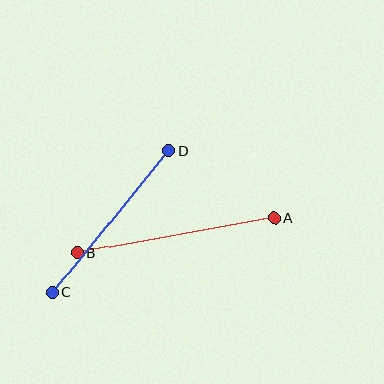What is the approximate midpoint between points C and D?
The midpoint is at approximately (111, 222) pixels.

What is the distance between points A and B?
The distance is approximately 200 pixels.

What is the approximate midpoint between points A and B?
The midpoint is at approximately (175, 236) pixels.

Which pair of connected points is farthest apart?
Points A and B are farthest apart.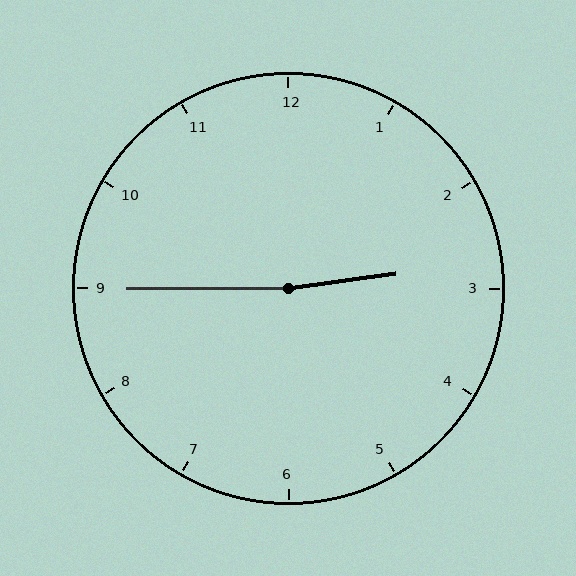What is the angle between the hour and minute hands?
Approximately 172 degrees.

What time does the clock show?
2:45.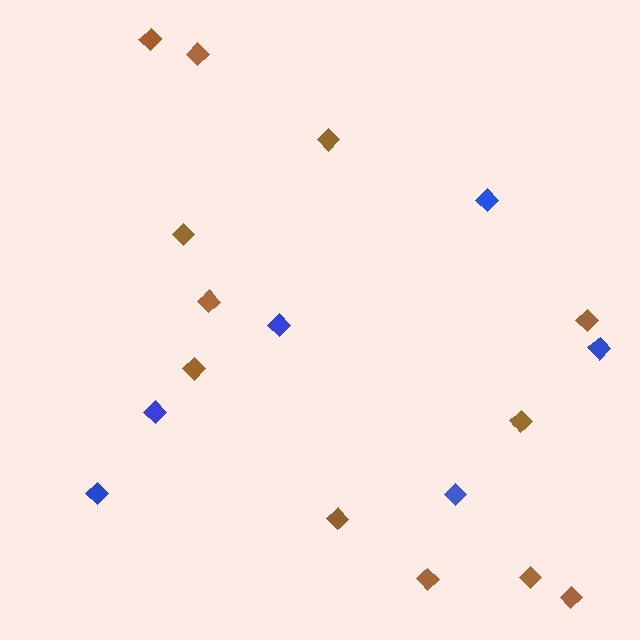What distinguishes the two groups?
There are 2 groups: one group of blue diamonds (6) and one group of brown diamonds (12).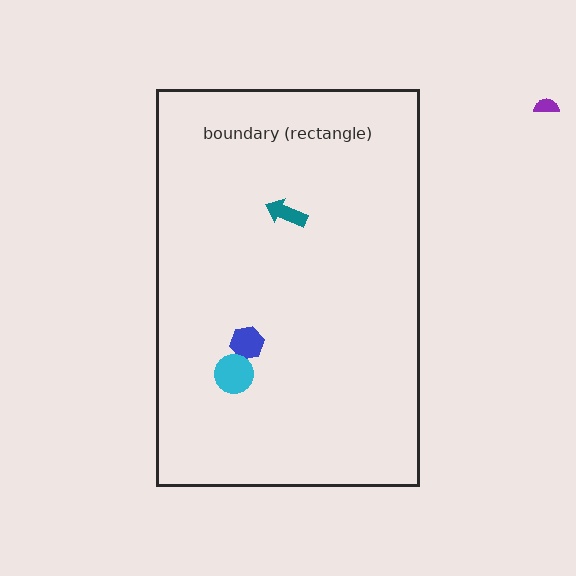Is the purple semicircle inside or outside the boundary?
Outside.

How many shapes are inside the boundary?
3 inside, 1 outside.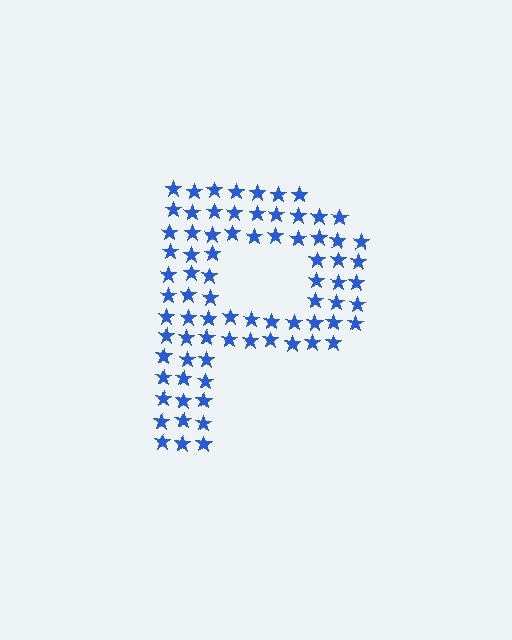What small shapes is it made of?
It is made of small stars.